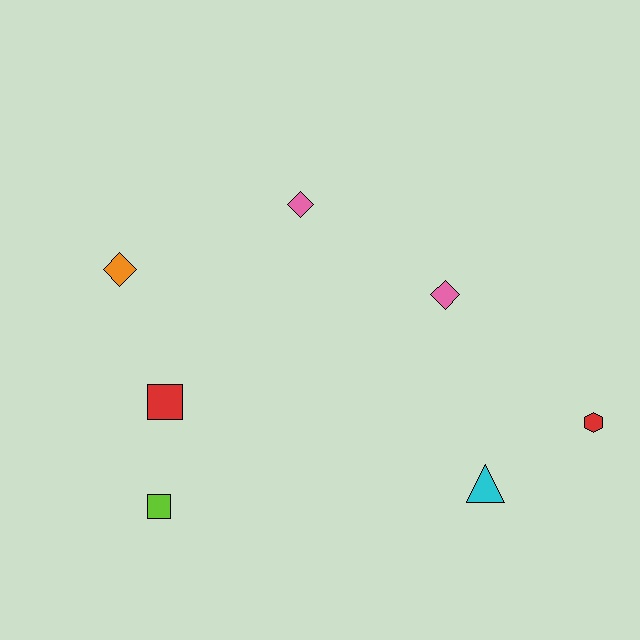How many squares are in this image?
There are 2 squares.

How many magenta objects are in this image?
There are no magenta objects.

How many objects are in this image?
There are 7 objects.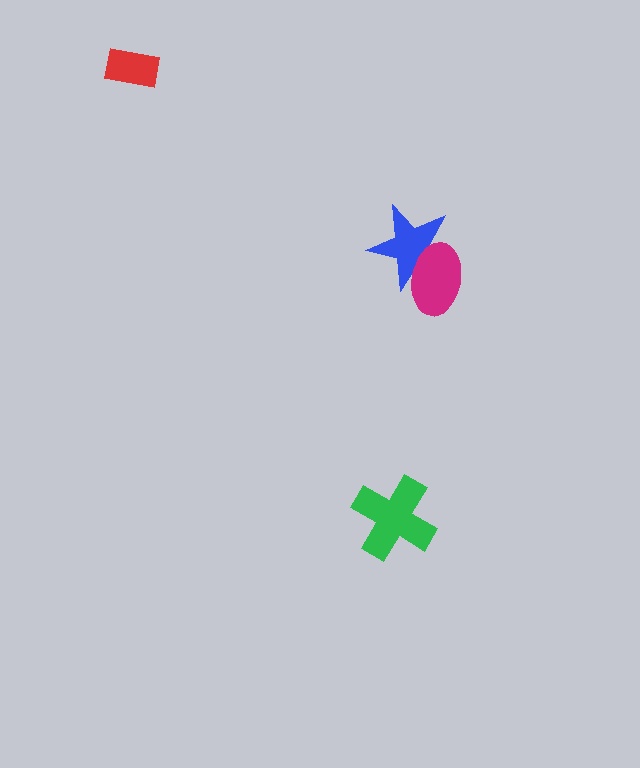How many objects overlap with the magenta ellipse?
1 object overlaps with the magenta ellipse.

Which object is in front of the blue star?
The magenta ellipse is in front of the blue star.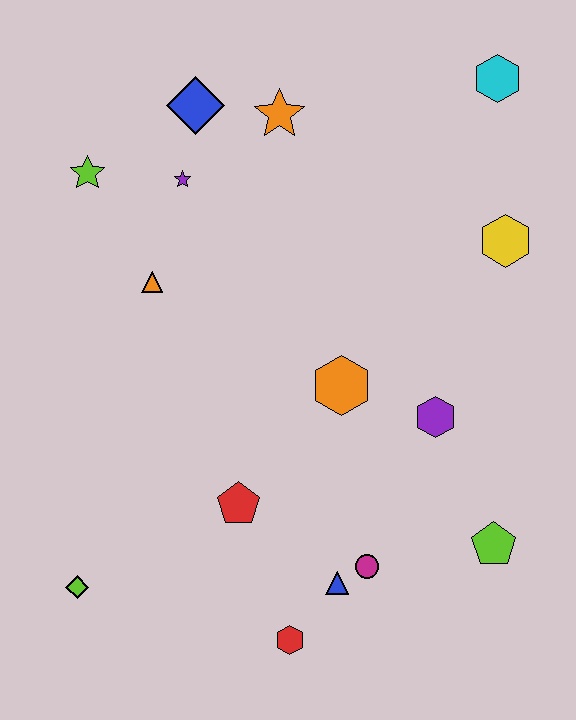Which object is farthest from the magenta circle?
The cyan hexagon is farthest from the magenta circle.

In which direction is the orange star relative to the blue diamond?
The orange star is to the right of the blue diamond.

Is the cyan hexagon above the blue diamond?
Yes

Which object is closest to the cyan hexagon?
The yellow hexagon is closest to the cyan hexagon.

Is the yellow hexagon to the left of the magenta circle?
No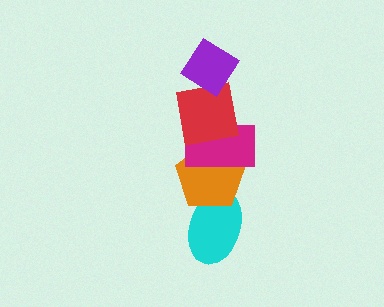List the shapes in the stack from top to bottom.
From top to bottom: the purple diamond, the red square, the magenta rectangle, the orange pentagon, the cyan ellipse.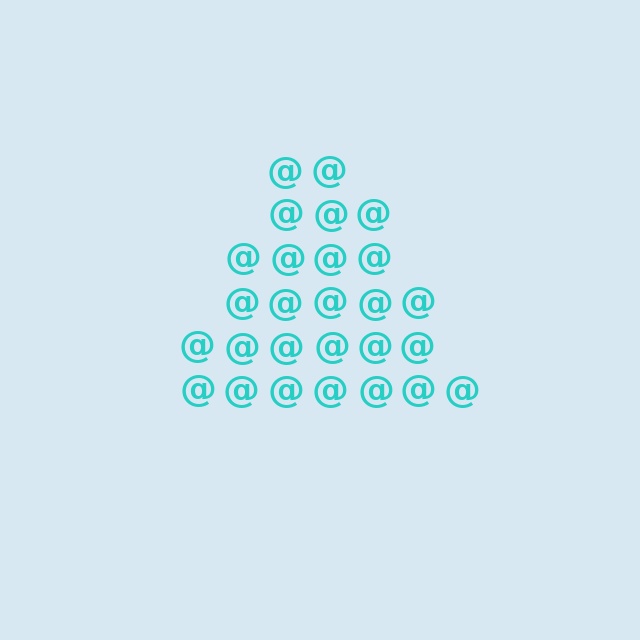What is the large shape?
The large shape is a triangle.